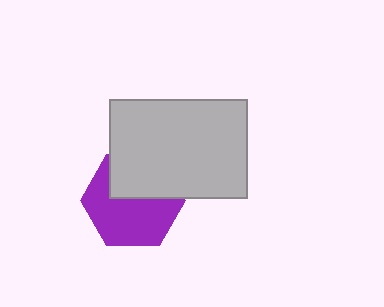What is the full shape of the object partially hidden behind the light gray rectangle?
The partially hidden object is a purple hexagon.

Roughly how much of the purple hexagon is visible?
About half of it is visible (roughly 61%).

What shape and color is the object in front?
The object in front is a light gray rectangle.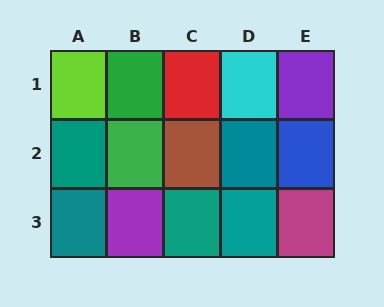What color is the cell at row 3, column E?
Magenta.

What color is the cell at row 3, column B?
Purple.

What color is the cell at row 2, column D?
Teal.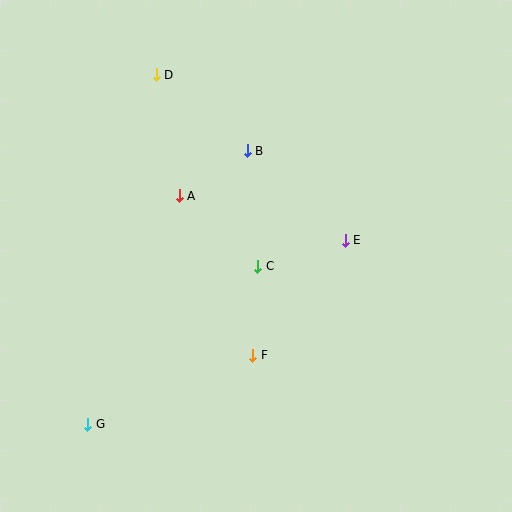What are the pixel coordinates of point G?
Point G is at (88, 424).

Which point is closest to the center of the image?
Point C at (258, 266) is closest to the center.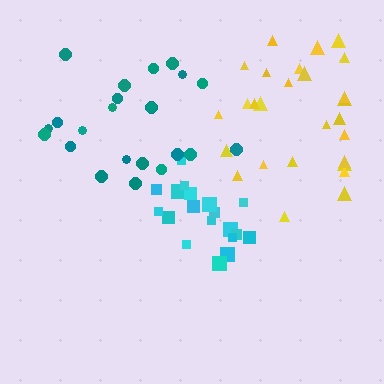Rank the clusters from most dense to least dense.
cyan, teal, yellow.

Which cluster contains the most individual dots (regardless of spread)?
Yellow (28).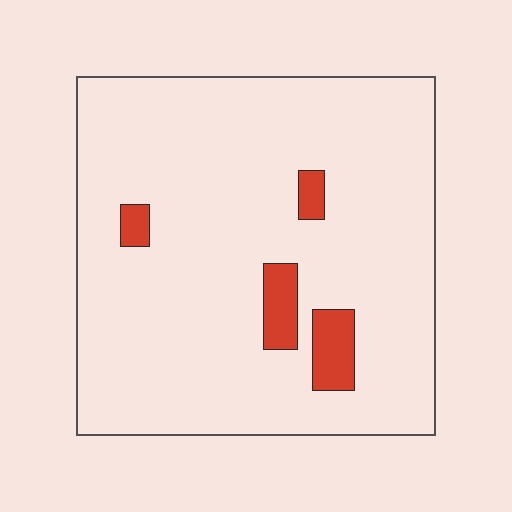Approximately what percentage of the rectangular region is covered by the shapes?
Approximately 5%.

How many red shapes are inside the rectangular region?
4.